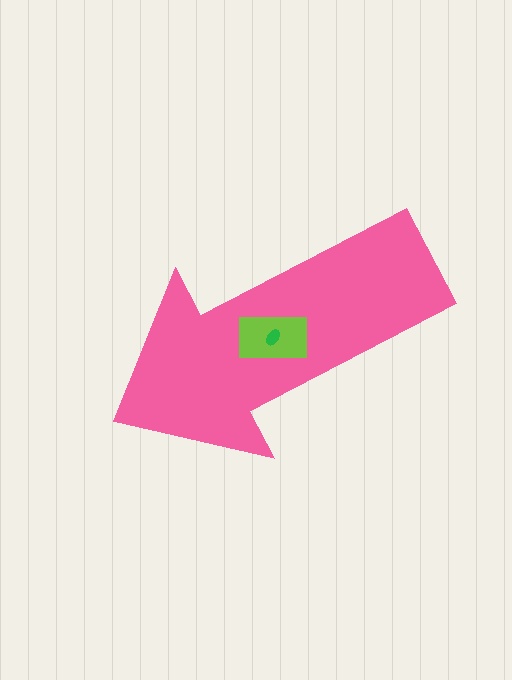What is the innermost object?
The green ellipse.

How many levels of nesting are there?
3.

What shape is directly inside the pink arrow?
The lime rectangle.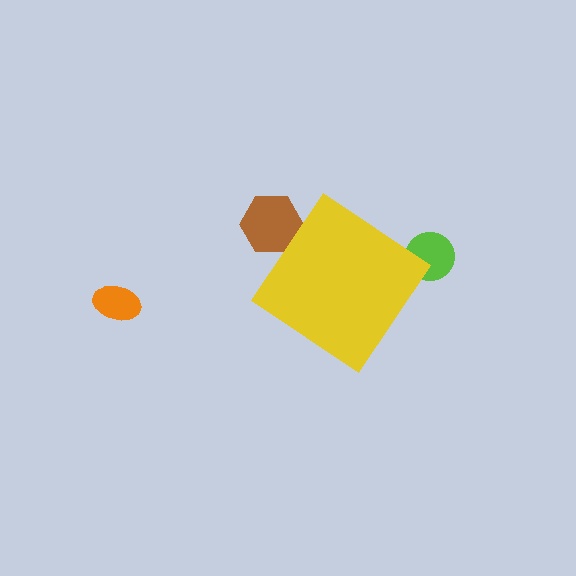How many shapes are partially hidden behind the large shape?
2 shapes are partially hidden.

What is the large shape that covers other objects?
A yellow diamond.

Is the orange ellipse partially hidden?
No, the orange ellipse is fully visible.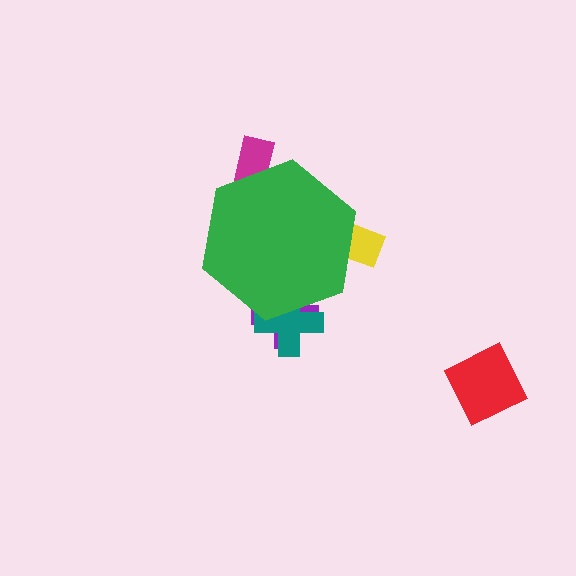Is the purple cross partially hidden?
Yes, the purple cross is partially hidden behind the green hexagon.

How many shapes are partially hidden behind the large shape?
4 shapes are partially hidden.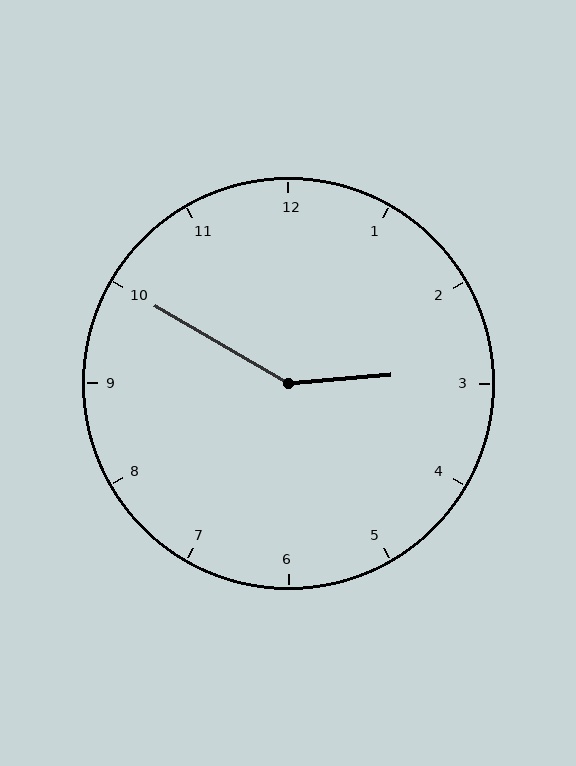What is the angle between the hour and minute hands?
Approximately 145 degrees.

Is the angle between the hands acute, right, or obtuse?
It is obtuse.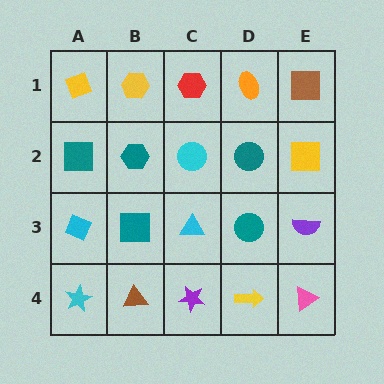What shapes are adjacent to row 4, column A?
A cyan diamond (row 3, column A), a brown triangle (row 4, column B).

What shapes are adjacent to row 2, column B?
A yellow hexagon (row 1, column B), a teal square (row 3, column B), a teal square (row 2, column A), a cyan circle (row 2, column C).